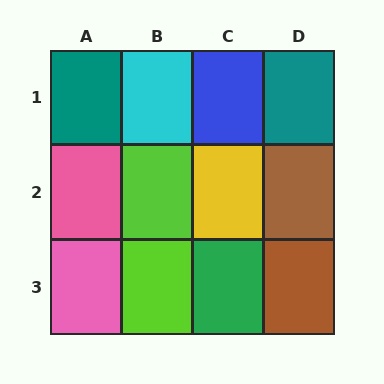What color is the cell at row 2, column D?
Brown.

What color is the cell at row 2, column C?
Yellow.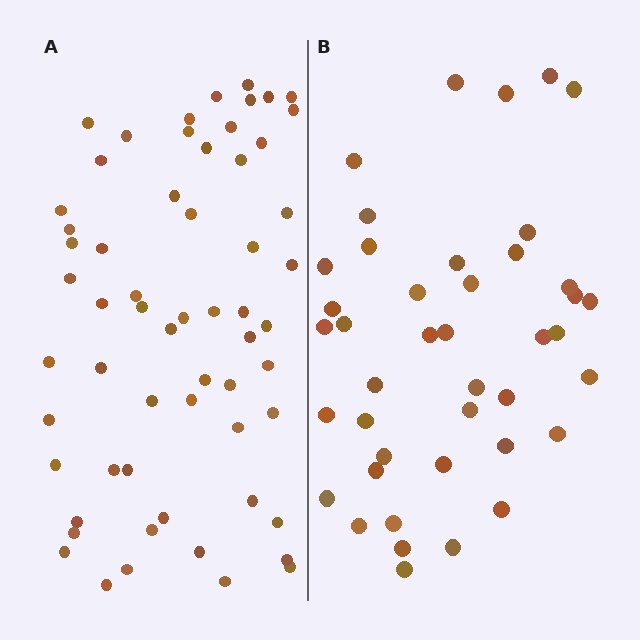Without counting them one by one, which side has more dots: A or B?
Region A (the left region) has more dots.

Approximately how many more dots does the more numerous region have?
Region A has approximately 20 more dots than region B.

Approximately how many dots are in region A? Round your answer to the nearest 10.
About 60 dots.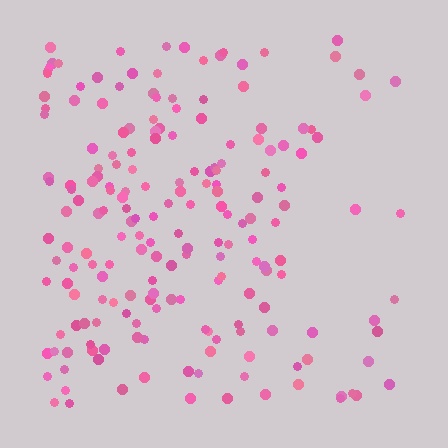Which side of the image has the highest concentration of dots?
The left.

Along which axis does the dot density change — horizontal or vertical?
Horizontal.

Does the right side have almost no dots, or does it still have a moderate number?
Still a moderate number, just noticeably fewer than the left.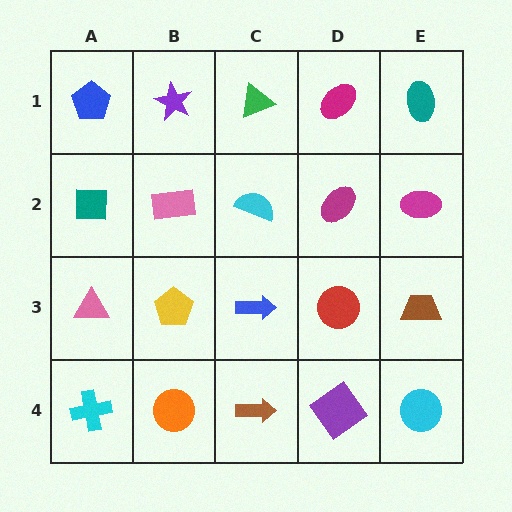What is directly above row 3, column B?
A pink rectangle.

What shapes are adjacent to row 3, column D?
A magenta ellipse (row 2, column D), a purple diamond (row 4, column D), a blue arrow (row 3, column C), a brown trapezoid (row 3, column E).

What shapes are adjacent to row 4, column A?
A pink triangle (row 3, column A), an orange circle (row 4, column B).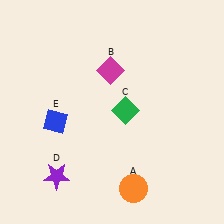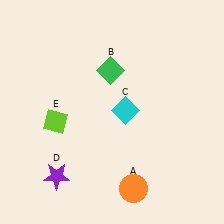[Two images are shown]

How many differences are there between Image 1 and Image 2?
There are 3 differences between the two images.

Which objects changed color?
B changed from magenta to green. C changed from green to cyan. E changed from blue to lime.